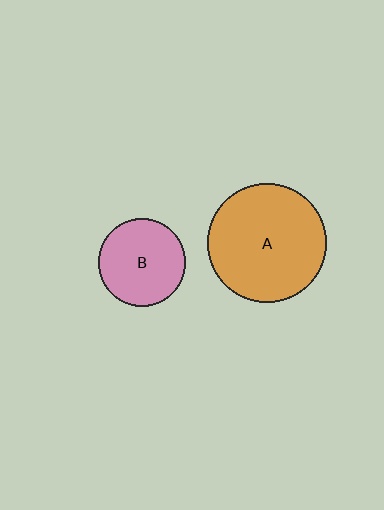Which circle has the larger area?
Circle A (orange).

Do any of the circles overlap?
No, none of the circles overlap.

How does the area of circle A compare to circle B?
Approximately 1.8 times.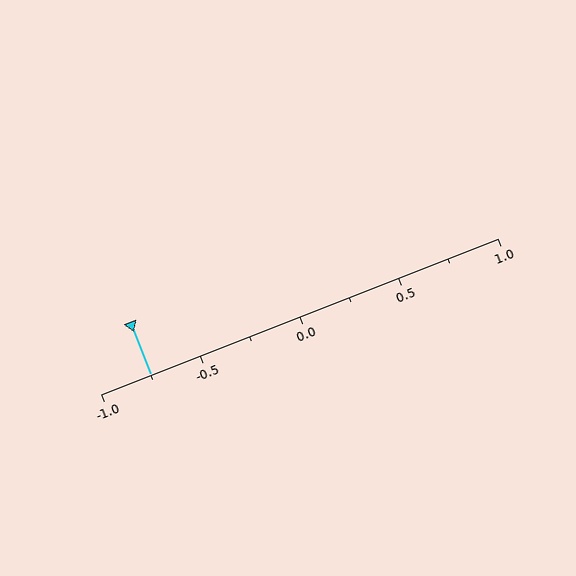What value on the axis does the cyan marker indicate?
The marker indicates approximately -0.75.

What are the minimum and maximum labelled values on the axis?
The axis runs from -1.0 to 1.0.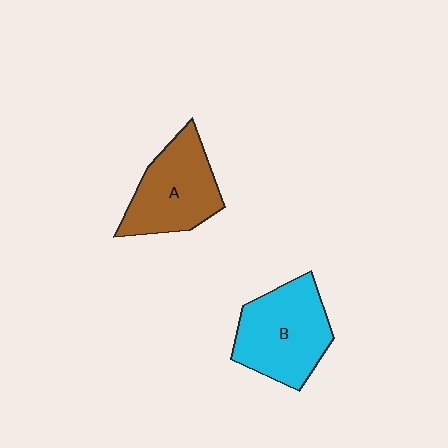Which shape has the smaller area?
Shape A (brown).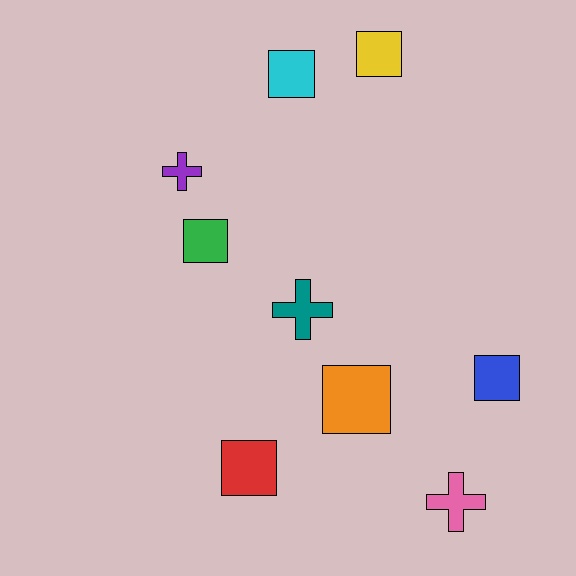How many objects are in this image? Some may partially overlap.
There are 9 objects.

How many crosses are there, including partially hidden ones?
There are 3 crosses.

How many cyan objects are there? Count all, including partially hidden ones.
There is 1 cyan object.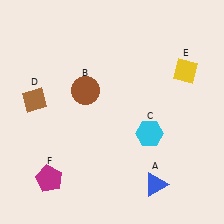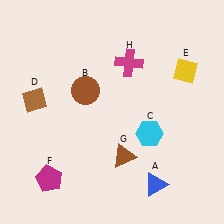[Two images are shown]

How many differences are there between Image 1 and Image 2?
There are 2 differences between the two images.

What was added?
A brown triangle (G), a magenta cross (H) were added in Image 2.